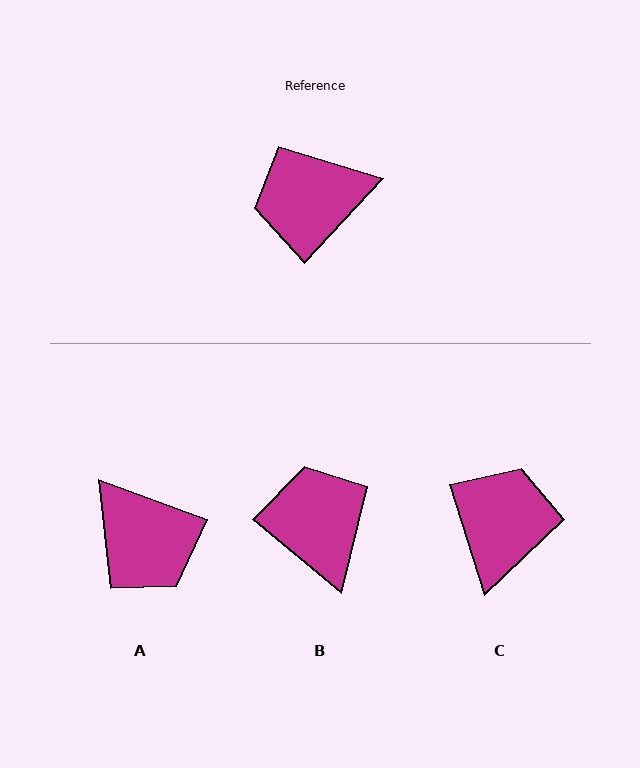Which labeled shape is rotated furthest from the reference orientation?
C, about 119 degrees away.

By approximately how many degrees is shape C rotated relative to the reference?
Approximately 119 degrees clockwise.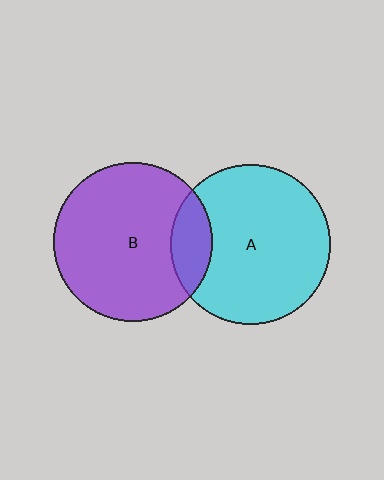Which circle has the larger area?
Circle A (cyan).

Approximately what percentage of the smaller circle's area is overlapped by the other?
Approximately 15%.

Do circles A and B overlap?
Yes.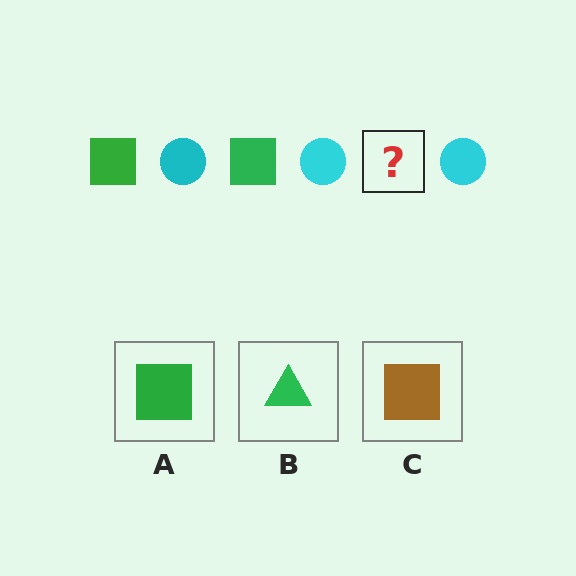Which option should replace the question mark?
Option A.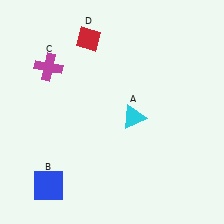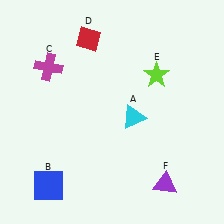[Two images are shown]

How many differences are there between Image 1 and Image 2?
There are 2 differences between the two images.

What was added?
A lime star (E), a purple triangle (F) were added in Image 2.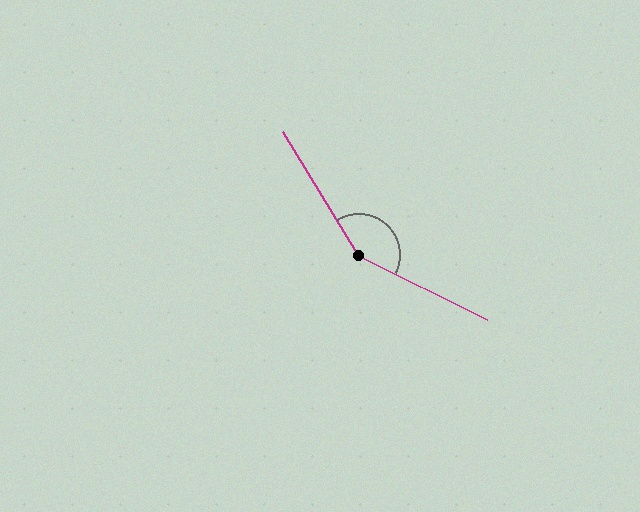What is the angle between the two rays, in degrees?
Approximately 148 degrees.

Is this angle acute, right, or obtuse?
It is obtuse.